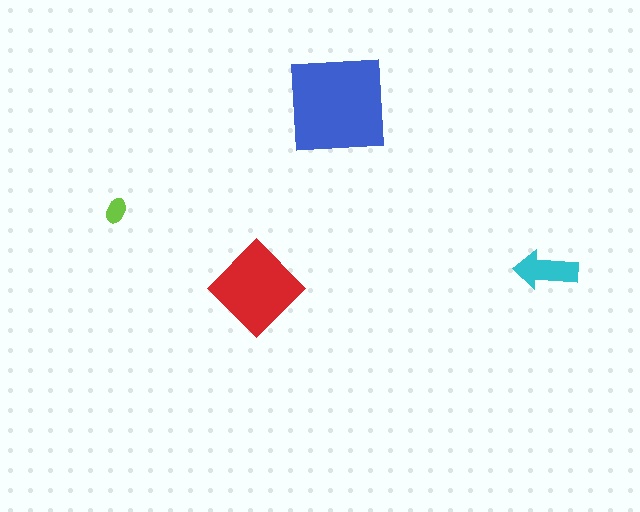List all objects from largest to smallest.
The blue square, the red diamond, the cyan arrow, the lime ellipse.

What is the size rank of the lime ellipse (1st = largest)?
4th.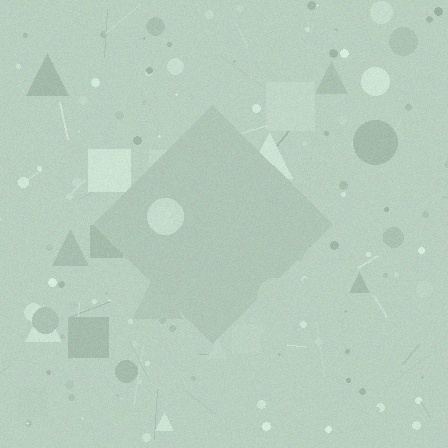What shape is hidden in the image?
A diamond is hidden in the image.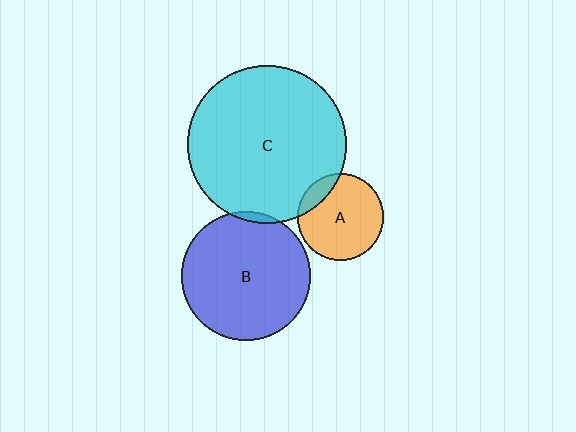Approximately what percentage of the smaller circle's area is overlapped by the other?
Approximately 5%.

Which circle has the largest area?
Circle C (cyan).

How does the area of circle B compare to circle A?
Approximately 2.2 times.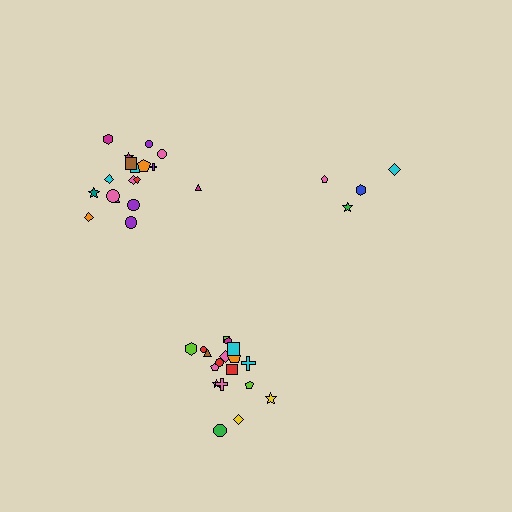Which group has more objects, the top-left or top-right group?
The top-left group.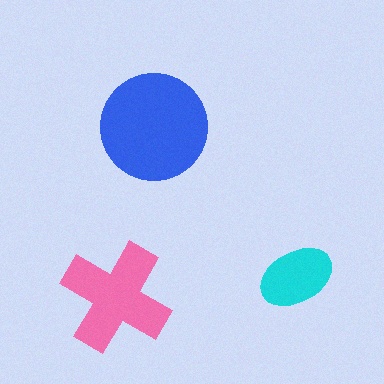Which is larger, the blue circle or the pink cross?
The blue circle.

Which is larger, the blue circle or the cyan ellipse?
The blue circle.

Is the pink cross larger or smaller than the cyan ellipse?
Larger.